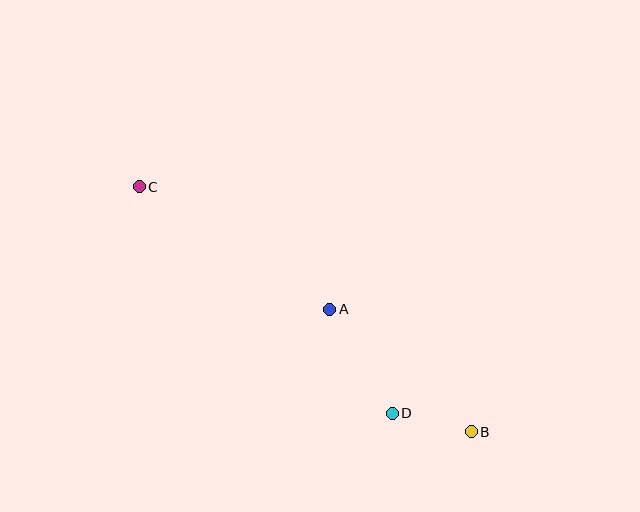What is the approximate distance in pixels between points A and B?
The distance between A and B is approximately 188 pixels.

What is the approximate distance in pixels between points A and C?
The distance between A and C is approximately 226 pixels.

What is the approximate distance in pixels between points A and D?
The distance between A and D is approximately 122 pixels.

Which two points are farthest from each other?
Points B and C are farthest from each other.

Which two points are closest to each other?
Points B and D are closest to each other.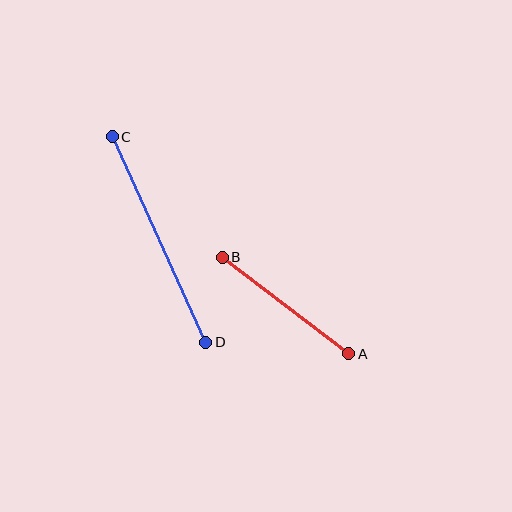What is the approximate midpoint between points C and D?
The midpoint is at approximately (159, 240) pixels.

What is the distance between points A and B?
The distance is approximately 159 pixels.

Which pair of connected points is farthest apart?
Points C and D are farthest apart.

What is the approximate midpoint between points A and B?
The midpoint is at approximately (285, 306) pixels.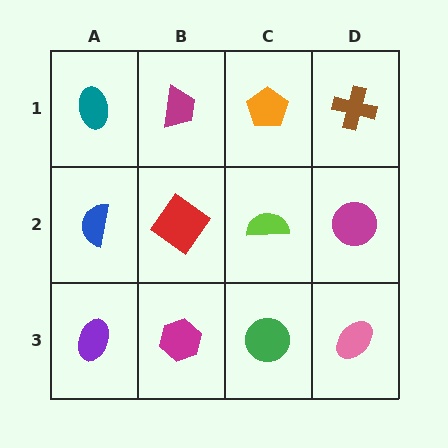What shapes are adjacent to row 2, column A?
A teal ellipse (row 1, column A), a purple ellipse (row 3, column A), a red diamond (row 2, column B).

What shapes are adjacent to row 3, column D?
A magenta circle (row 2, column D), a green circle (row 3, column C).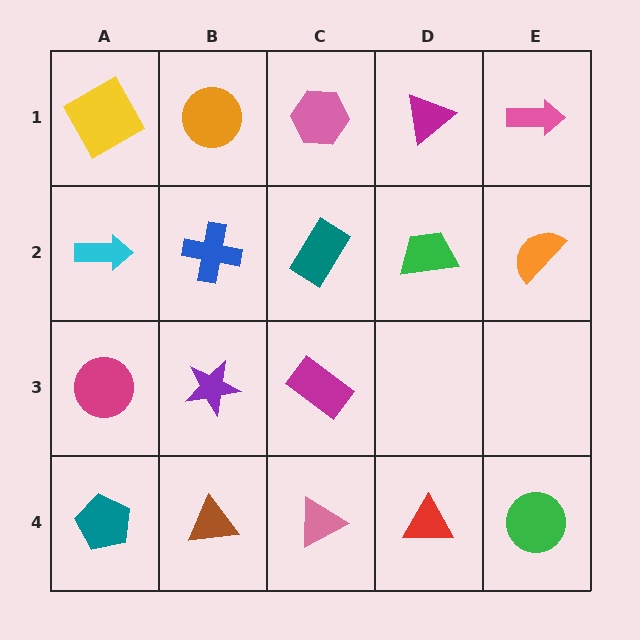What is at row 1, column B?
An orange circle.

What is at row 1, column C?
A pink hexagon.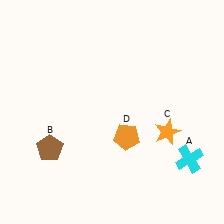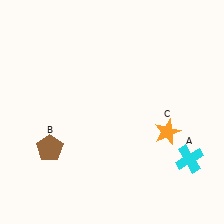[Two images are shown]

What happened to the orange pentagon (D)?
The orange pentagon (D) was removed in Image 2. It was in the bottom-right area of Image 1.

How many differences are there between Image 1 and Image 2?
There is 1 difference between the two images.